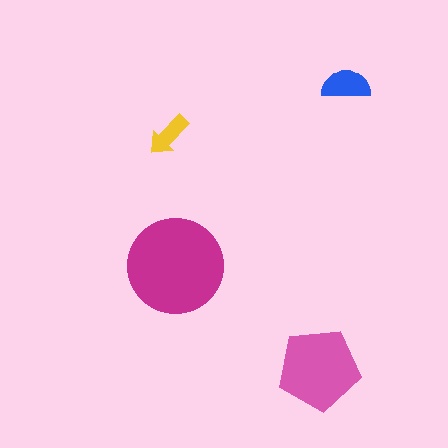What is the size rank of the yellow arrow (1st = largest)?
4th.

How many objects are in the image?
There are 4 objects in the image.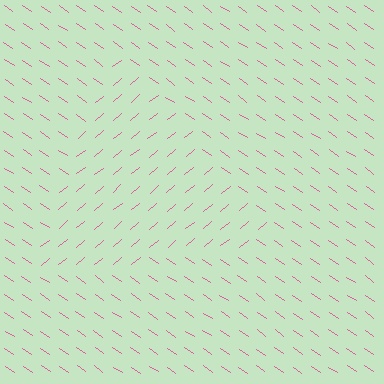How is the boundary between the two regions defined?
The boundary is defined purely by a change in line orientation (approximately 74 degrees difference). All lines are the same color and thickness.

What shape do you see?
I see a triangle.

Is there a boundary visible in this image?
Yes, there is a texture boundary formed by a change in line orientation.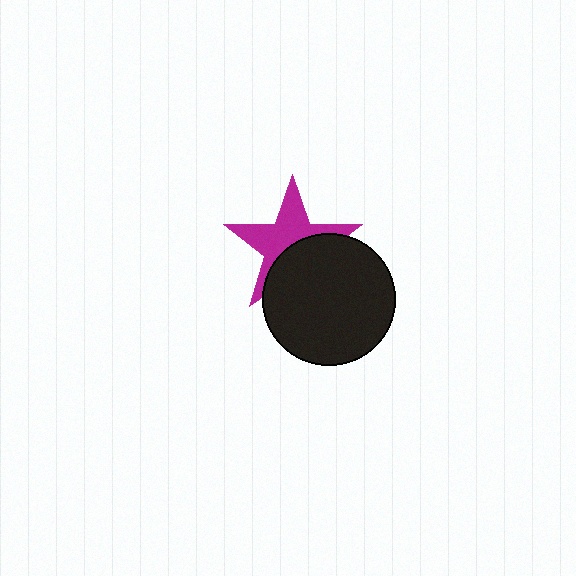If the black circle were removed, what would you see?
You would see the complete magenta star.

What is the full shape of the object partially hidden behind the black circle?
The partially hidden object is a magenta star.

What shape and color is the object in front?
The object in front is a black circle.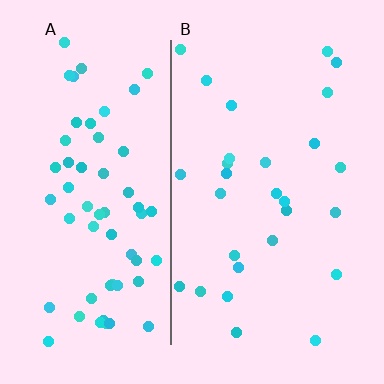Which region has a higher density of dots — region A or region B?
A (the left).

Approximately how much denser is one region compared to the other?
Approximately 2.2× — region A over region B.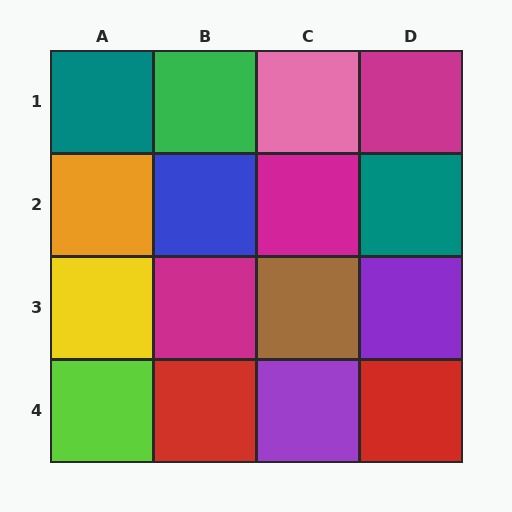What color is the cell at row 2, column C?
Magenta.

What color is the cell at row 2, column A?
Orange.